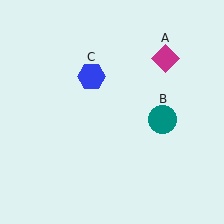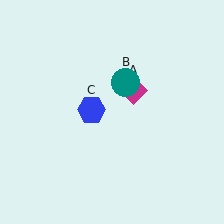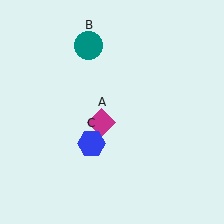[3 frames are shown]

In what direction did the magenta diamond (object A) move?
The magenta diamond (object A) moved down and to the left.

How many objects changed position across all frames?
3 objects changed position: magenta diamond (object A), teal circle (object B), blue hexagon (object C).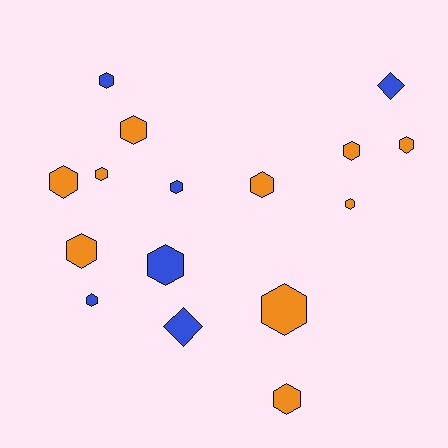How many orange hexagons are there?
There are 10 orange hexagons.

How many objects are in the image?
There are 16 objects.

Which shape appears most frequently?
Hexagon, with 14 objects.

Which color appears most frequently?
Orange, with 10 objects.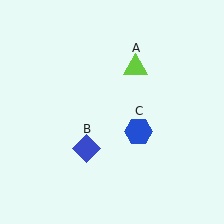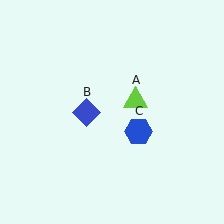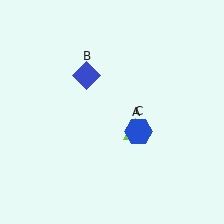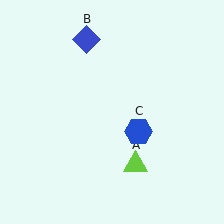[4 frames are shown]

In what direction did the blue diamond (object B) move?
The blue diamond (object B) moved up.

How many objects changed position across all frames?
2 objects changed position: lime triangle (object A), blue diamond (object B).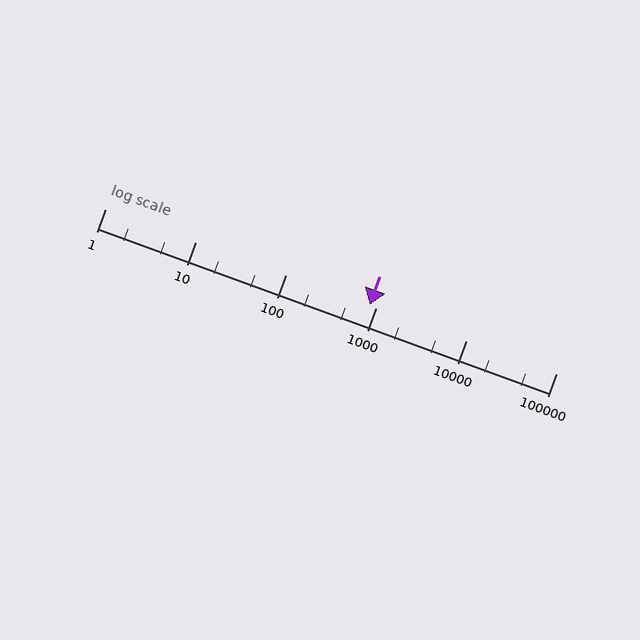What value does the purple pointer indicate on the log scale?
The pointer indicates approximately 860.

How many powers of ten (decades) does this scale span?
The scale spans 5 decades, from 1 to 100000.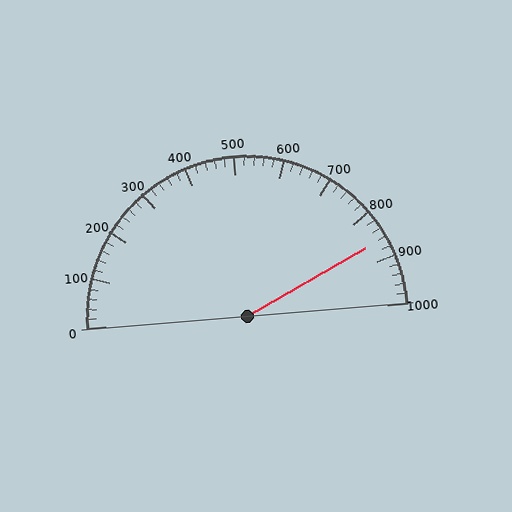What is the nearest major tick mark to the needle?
The nearest major tick mark is 900.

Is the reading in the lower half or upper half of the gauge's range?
The reading is in the upper half of the range (0 to 1000).